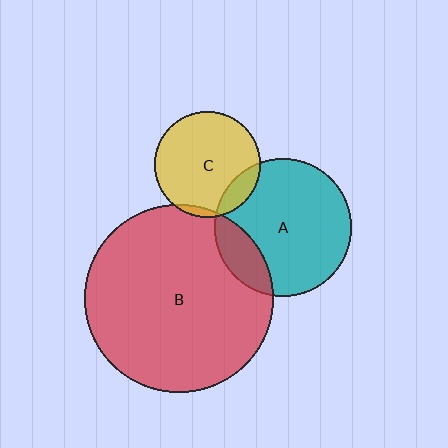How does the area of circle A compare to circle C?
Approximately 1.7 times.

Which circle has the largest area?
Circle B (red).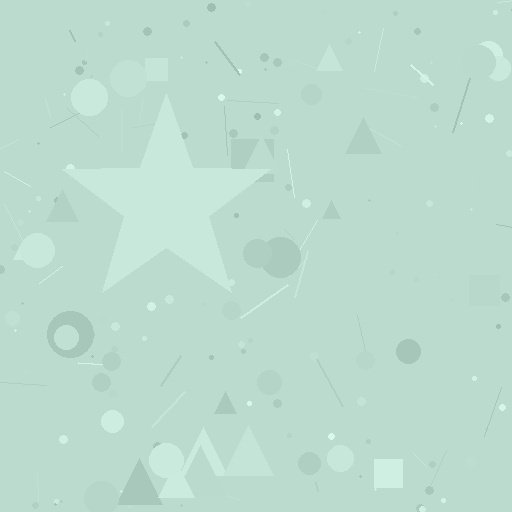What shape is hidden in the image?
A star is hidden in the image.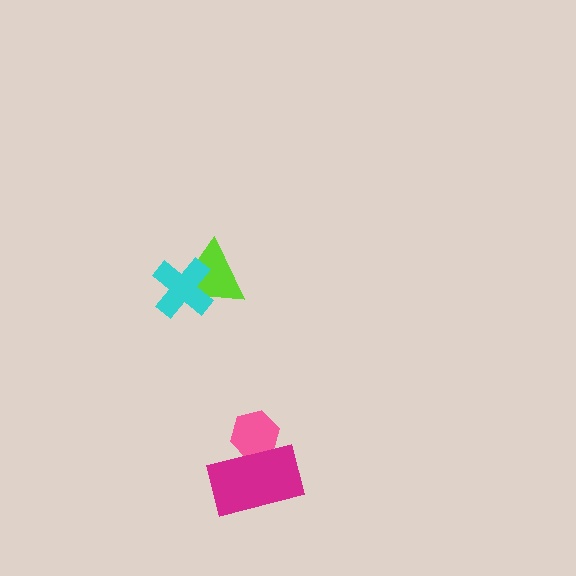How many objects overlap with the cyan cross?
1 object overlaps with the cyan cross.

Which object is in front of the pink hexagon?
The magenta rectangle is in front of the pink hexagon.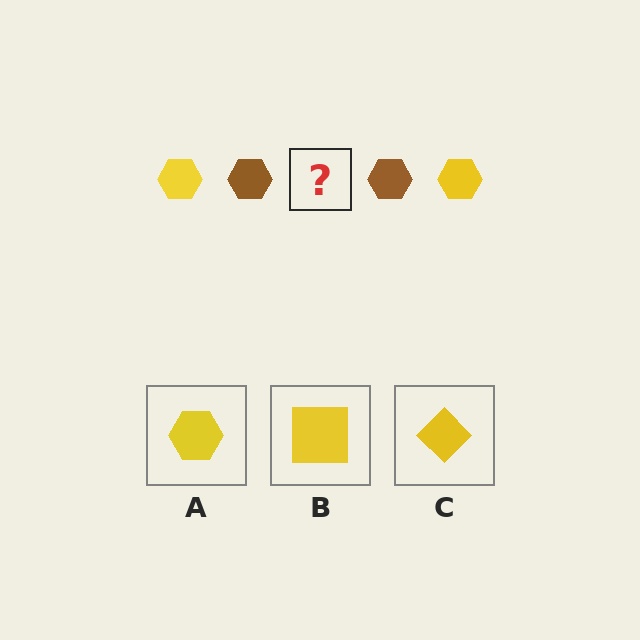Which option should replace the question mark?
Option A.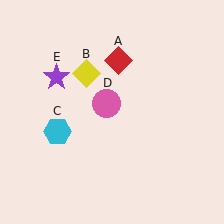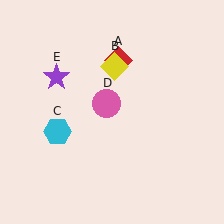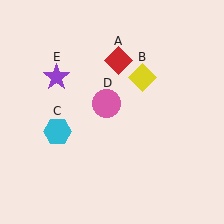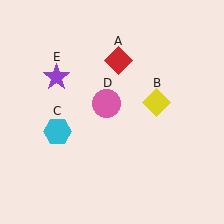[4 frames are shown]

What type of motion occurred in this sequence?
The yellow diamond (object B) rotated clockwise around the center of the scene.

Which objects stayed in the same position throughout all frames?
Red diamond (object A) and cyan hexagon (object C) and pink circle (object D) and purple star (object E) remained stationary.